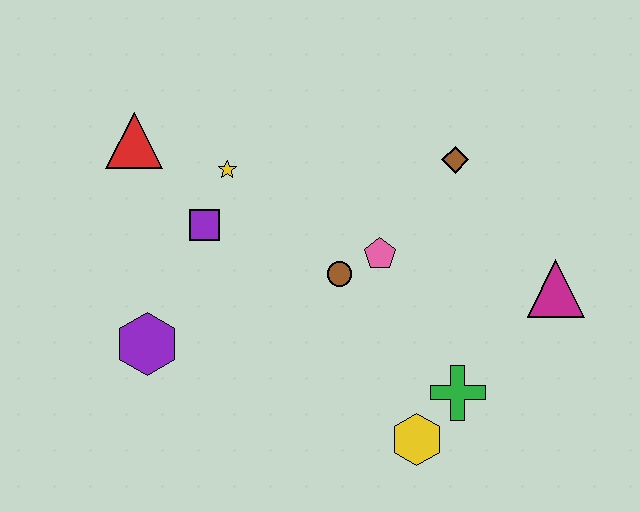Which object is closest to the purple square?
The yellow star is closest to the purple square.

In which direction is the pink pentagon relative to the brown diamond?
The pink pentagon is below the brown diamond.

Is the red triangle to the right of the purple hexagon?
No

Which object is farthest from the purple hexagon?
The magenta triangle is farthest from the purple hexagon.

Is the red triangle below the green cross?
No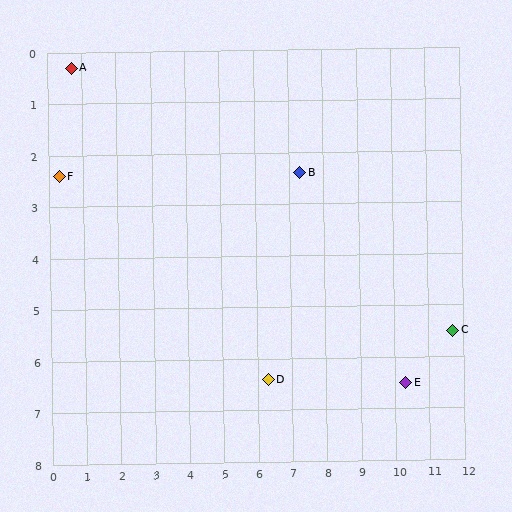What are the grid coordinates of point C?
Point C is at approximately (11.7, 5.5).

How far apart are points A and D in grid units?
Points A and D are about 8.3 grid units apart.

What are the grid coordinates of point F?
Point F is at approximately (0.3, 2.4).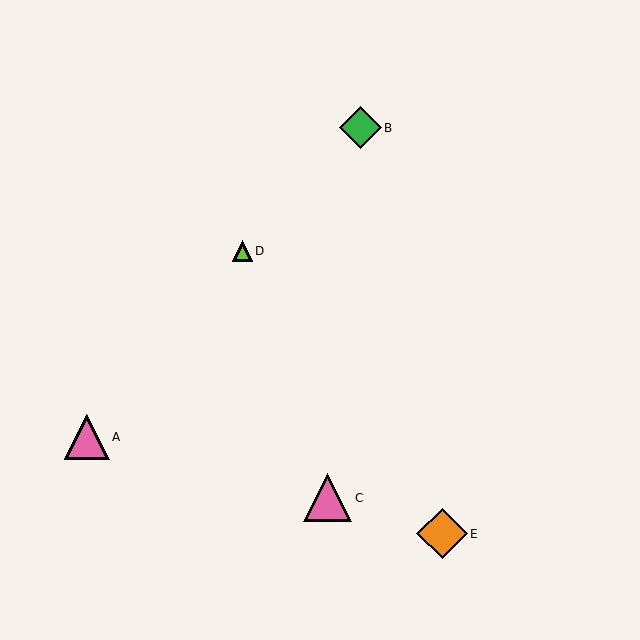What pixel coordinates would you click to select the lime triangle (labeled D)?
Click at (242, 251) to select the lime triangle D.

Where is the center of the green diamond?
The center of the green diamond is at (360, 128).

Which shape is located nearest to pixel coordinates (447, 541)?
The orange diamond (labeled E) at (442, 534) is nearest to that location.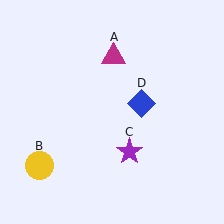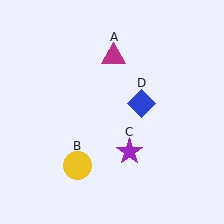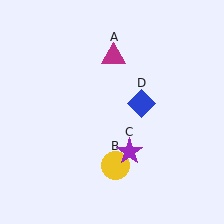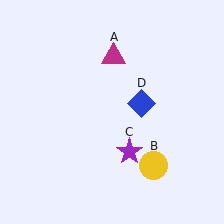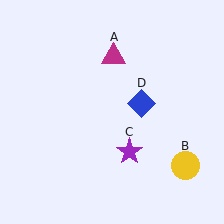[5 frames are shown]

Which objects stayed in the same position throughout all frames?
Magenta triangle (object A) and purple star (object C) and blue diamond (object D) remained stationary.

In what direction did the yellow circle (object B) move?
The yellow circle (object B) moved right.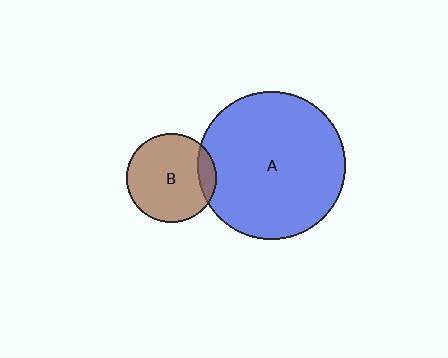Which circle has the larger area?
Circle A (blue).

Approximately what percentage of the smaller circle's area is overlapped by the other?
Approximately 10%.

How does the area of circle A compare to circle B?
Approximately 2.7 times.